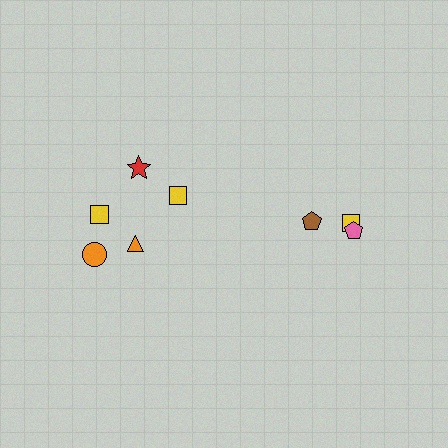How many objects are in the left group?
There are 5 objects.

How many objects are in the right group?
There are 3 objects.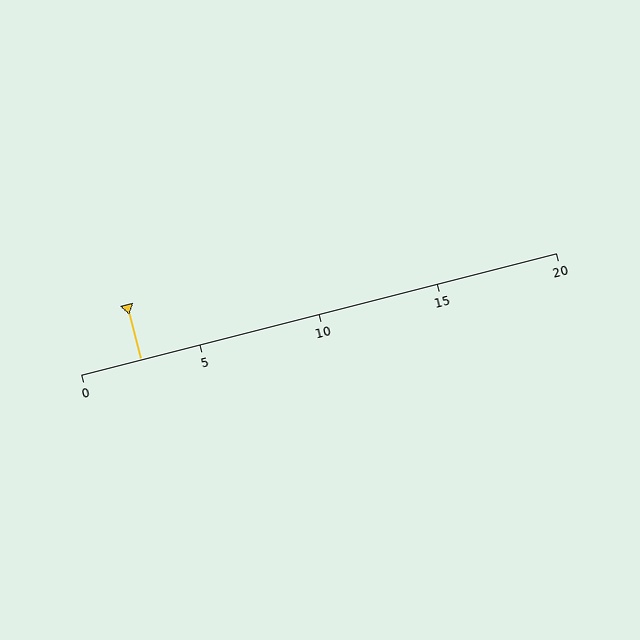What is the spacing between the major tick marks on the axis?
The major ticks are spaced 5 apart.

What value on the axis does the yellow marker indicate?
The marker indicates approximately 2.5.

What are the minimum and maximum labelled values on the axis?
The axis runs from 0 to 20.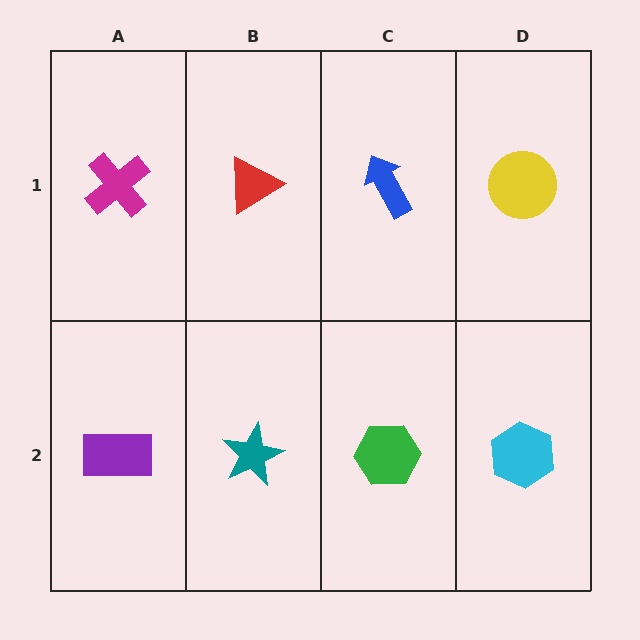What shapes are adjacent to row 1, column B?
A teal star (row 2, column B), a magenta cross (row 1, column A), a blue arrow (row 1, column C).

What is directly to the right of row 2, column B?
A green hexagon.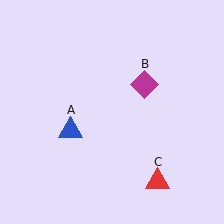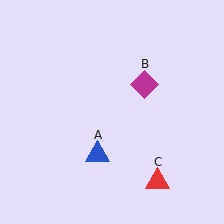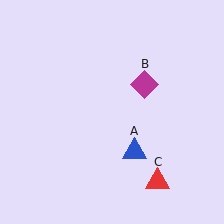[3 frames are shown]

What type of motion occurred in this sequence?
The blue triangle (object A) rotated counterclockwise around the center of the scene.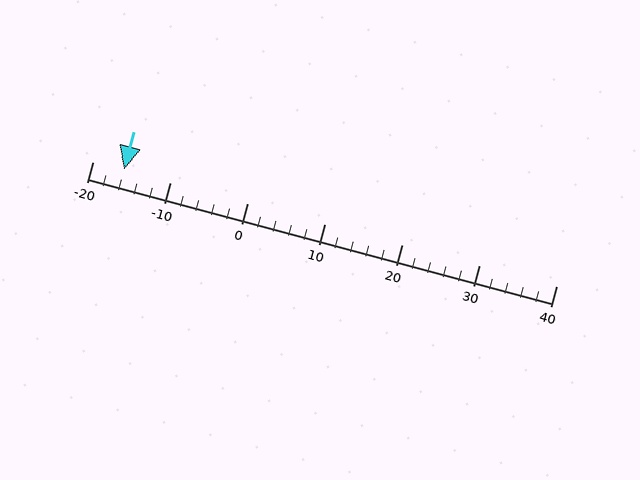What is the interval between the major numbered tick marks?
The major tick marks are spaced 10 units apart.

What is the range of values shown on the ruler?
The ruler shows values from -20 to 40.